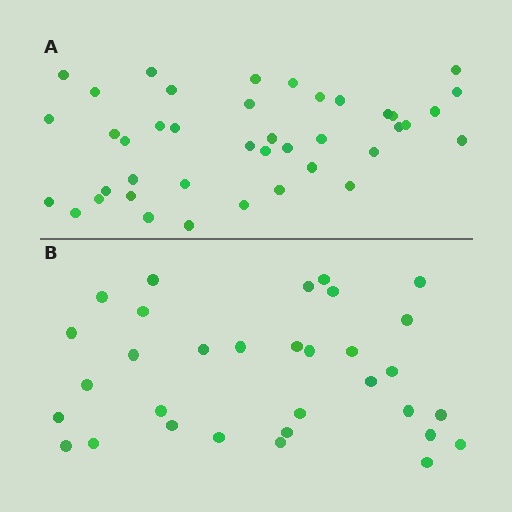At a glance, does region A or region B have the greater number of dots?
Region A (the top region) has more dots.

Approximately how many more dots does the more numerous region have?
Region A has roughly 8 or so more dots than region B.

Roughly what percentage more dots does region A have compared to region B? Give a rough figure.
About 30% more.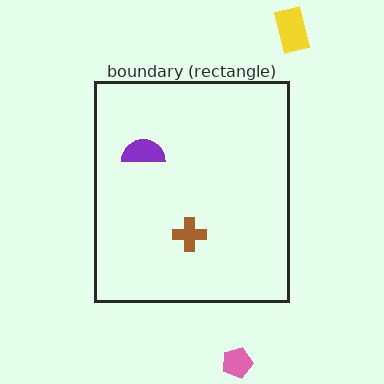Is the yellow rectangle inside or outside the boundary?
Outside.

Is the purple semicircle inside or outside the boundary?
Inside.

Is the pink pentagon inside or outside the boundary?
Outside.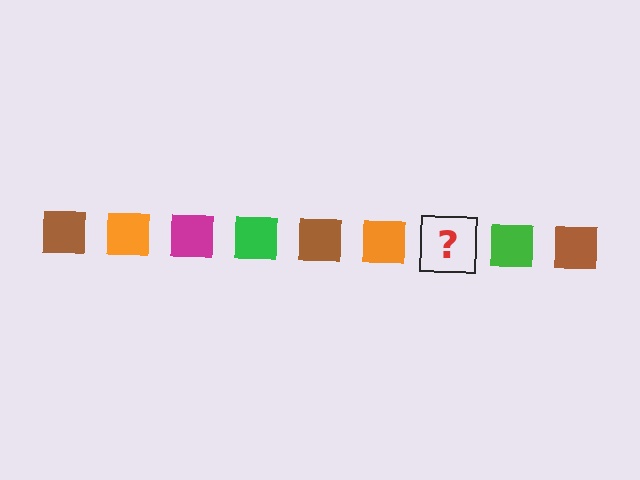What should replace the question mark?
The question mark should be replaced with a magenta square.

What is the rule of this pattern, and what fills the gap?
The rule is that the pattern cycles through brown, orange, magenta, green squares. The gap should be filled with a magenta square.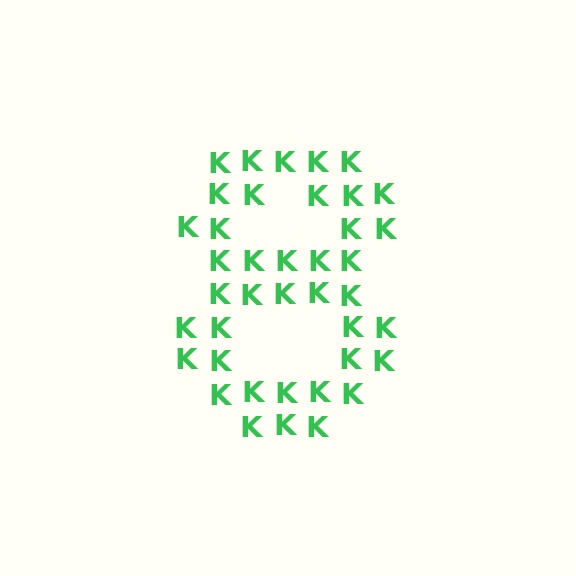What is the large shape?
The large shape is the digit 8.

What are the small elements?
The small elements are letter K's.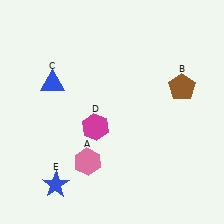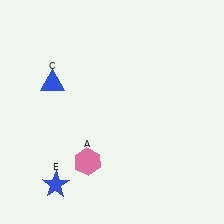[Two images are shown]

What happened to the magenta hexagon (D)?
The magenta hexagon (D) was removed in Image 2. It was in the bottom-left area of Image 1.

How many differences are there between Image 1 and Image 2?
There are 2 differences between the two images.